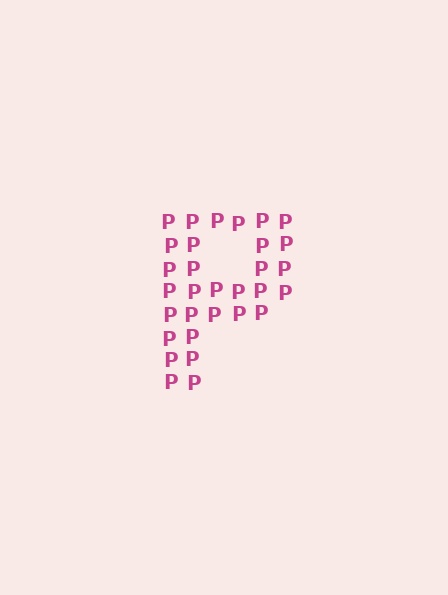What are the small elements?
The small elements are letter P's.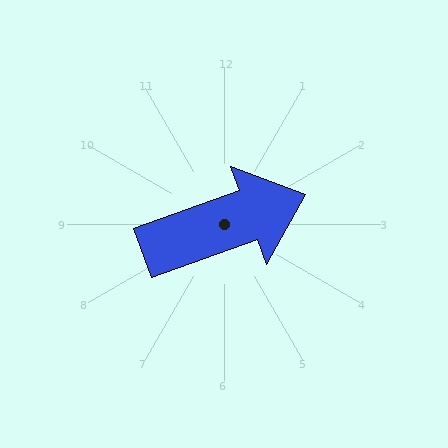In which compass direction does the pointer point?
East.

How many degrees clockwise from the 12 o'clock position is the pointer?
Approximately 70 degrees.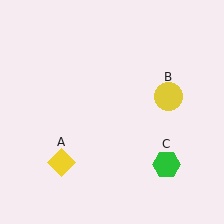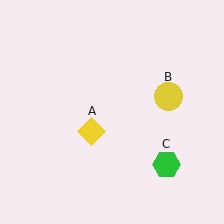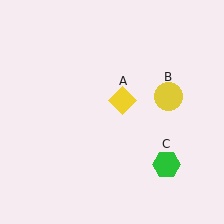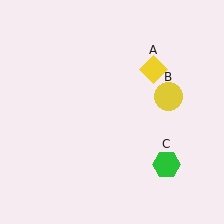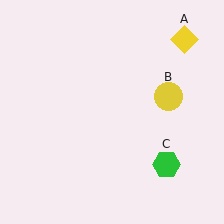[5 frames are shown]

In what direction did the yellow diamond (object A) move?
The yellow diamond (object A) moved up and to the right.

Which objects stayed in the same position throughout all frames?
Yellow circle (object B) and green hexagon (object C) remained stationary.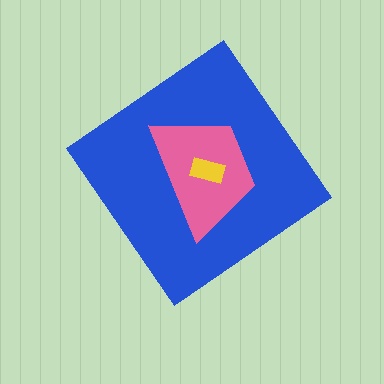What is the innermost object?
The yellow rectangle.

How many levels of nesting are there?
3.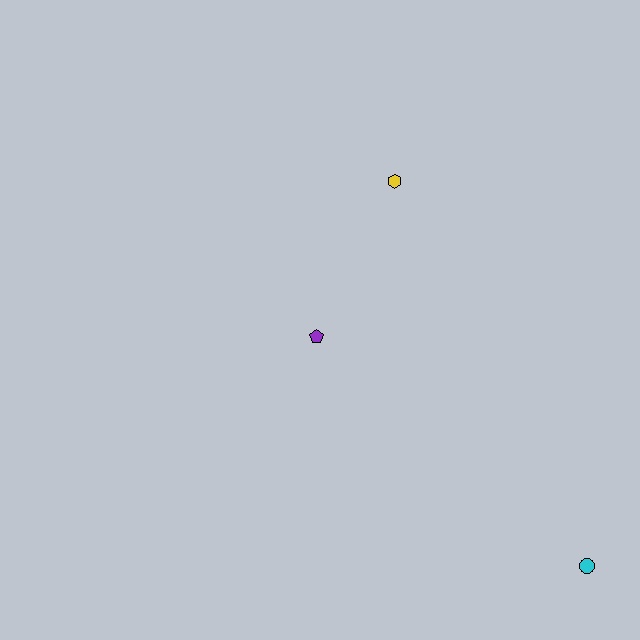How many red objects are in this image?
There are no red objects.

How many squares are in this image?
There are no squares.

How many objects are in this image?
There are 3 objects.